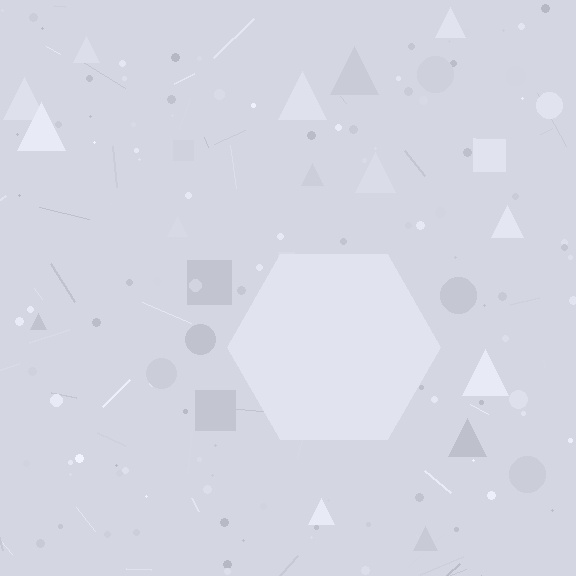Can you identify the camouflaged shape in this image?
The camouflaged shape is a hexagon.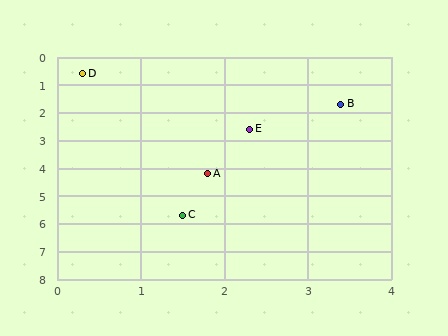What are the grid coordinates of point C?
Point C is at approximately (1.5, 5.7).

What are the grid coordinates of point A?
Point A is at approximately (1.8, 4.2).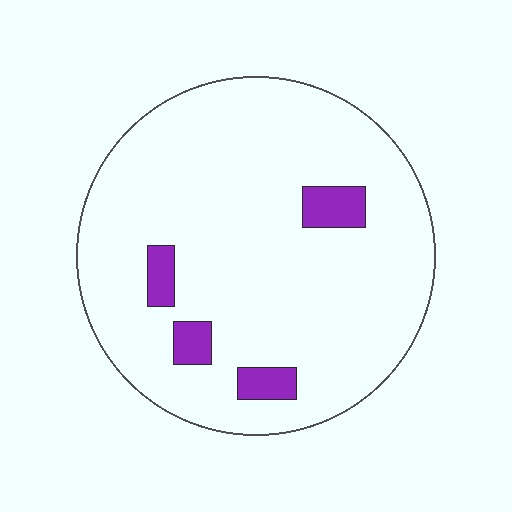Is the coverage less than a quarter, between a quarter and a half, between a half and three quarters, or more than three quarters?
Less than a quarter.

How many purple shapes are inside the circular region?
4.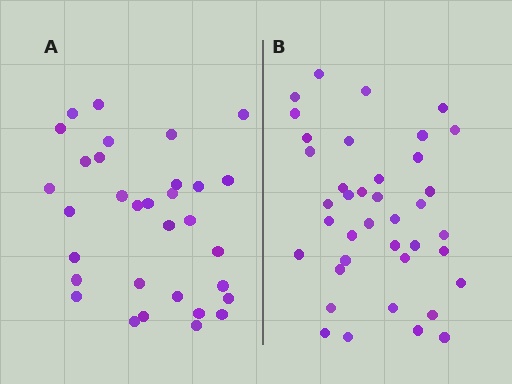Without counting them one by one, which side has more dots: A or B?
Region B (the right region) has more dots.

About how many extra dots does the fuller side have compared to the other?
Region B has roughly 8 or so more dots than region A.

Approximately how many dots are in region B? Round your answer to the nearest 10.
About 40 dots. (The exact count is 39, which rounds to 40.)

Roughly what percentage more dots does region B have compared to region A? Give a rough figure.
About 20% more.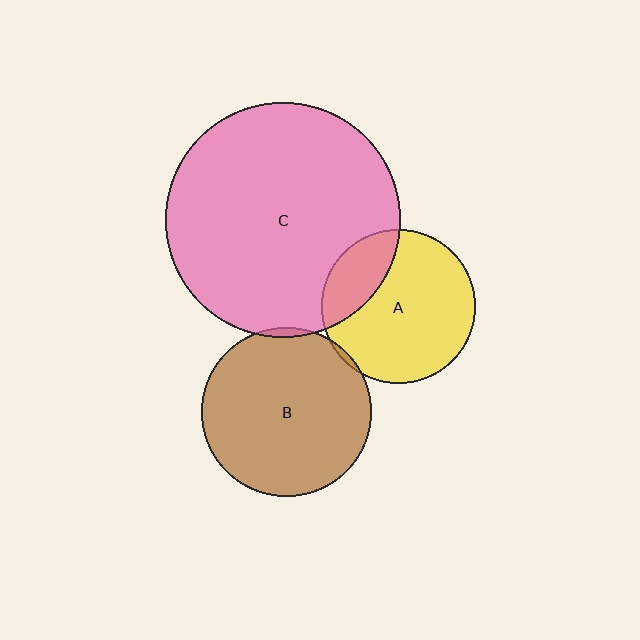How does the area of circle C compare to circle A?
Approximately 2.3 times.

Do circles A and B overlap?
Yes.